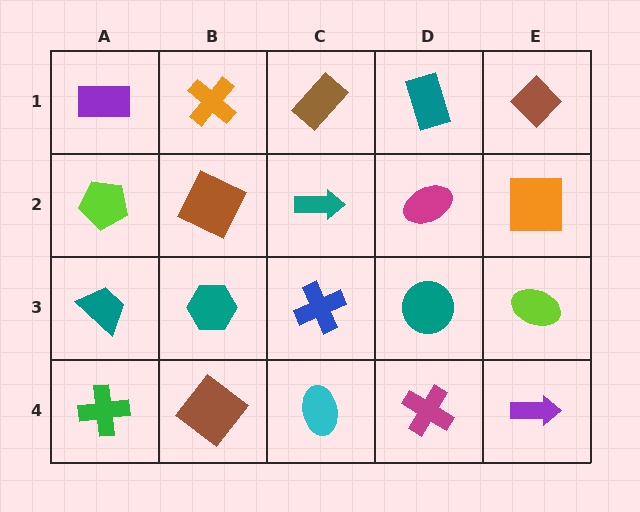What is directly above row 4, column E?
A lime ellipse.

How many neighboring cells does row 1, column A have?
2.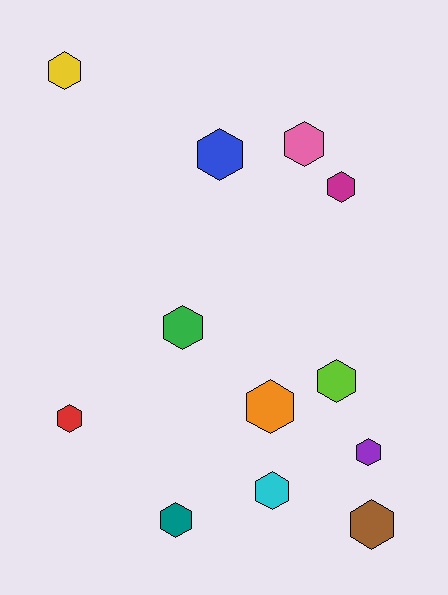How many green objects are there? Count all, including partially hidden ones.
There is 1 green object.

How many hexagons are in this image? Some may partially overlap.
There are 12 hexagons.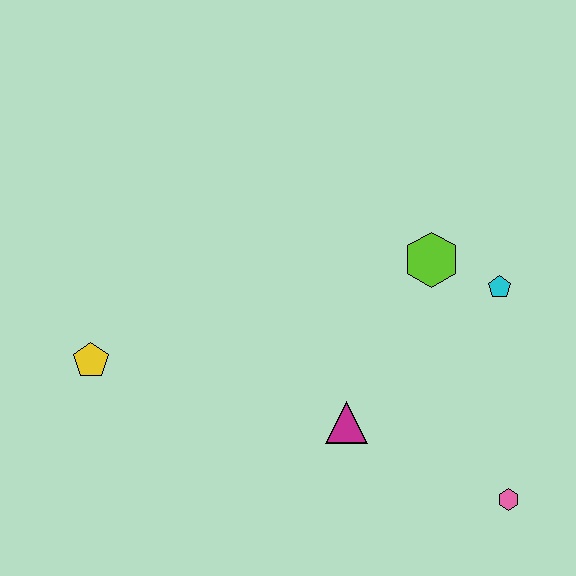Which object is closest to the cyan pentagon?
The lime hexagon is closest to the cyan pentagon.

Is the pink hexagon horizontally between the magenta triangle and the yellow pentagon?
No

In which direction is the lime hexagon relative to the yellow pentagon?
The lime hexagon is to the right of the yellow pentagon.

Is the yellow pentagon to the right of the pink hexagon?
No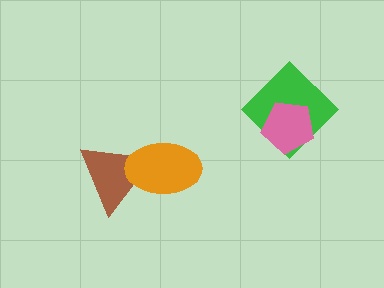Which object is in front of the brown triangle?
The orange ellipse is in front of the brown triangle.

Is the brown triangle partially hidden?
Yes, it is partially covered by another shape.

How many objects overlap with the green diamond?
1 object overlaps with the green diamond.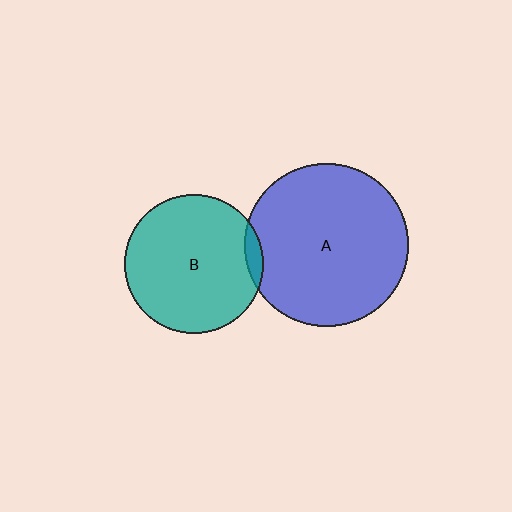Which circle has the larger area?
Circle A (blue).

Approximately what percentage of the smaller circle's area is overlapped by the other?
Approximately 5%.